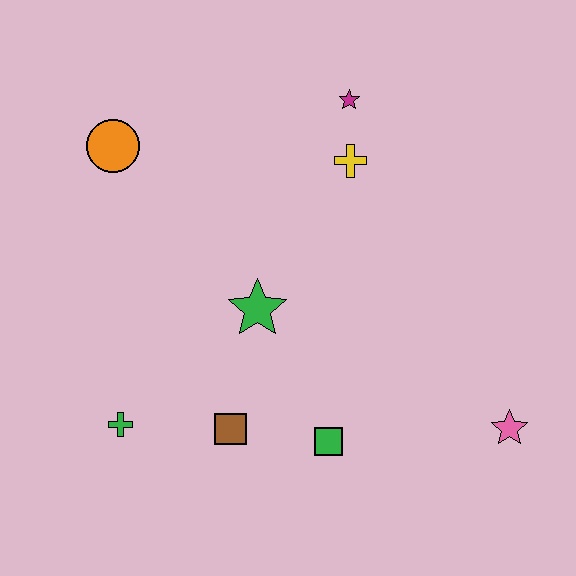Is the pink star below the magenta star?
Yes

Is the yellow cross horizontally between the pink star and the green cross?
Yes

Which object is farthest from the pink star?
The orange circle is farthest from the pink star.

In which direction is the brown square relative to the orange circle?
The brown square is below the orange circle.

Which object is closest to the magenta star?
The yellow cross is closest to the magenta star.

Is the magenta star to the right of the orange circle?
Yes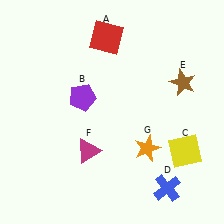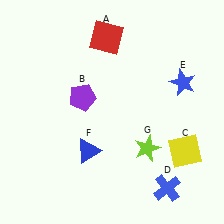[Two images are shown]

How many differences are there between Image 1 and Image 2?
There are 3 differences between the two images.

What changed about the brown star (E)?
In Image 1, E is brown. In Image 2, it changed to blue.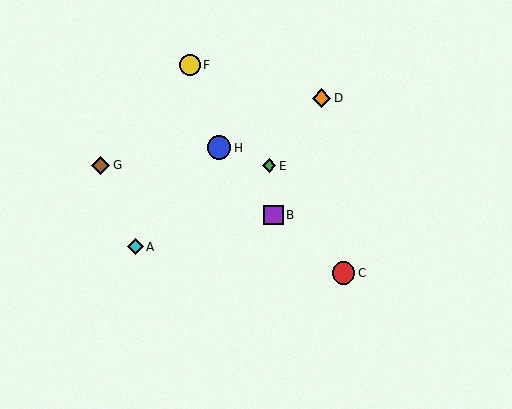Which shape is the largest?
The blue circle (labeled H) is the largest.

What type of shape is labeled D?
Shape D is an orange diamond.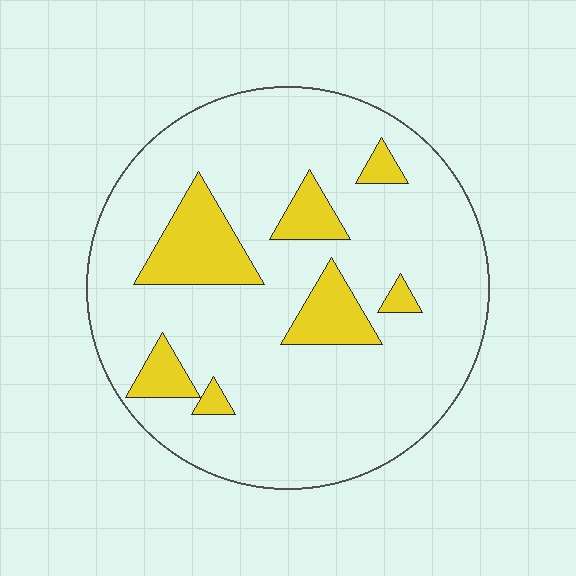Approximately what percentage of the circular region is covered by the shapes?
Approximately 15%.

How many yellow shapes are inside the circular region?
7.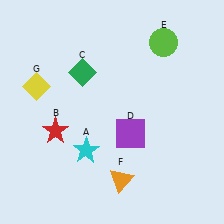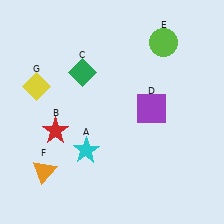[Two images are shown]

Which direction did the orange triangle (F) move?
The orange triangle (F) moved left.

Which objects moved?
The objects that moved are: the purple square (D), the orange triangle (F).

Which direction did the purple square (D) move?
The purple square (D) moved up.